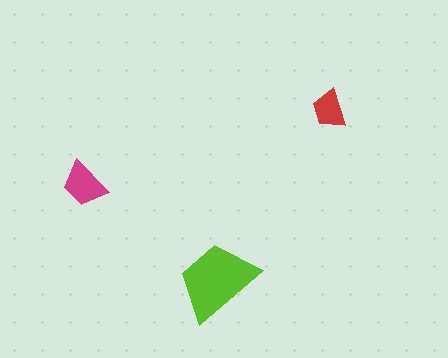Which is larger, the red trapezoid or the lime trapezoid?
The lime one.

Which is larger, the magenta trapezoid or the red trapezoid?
The magenta one.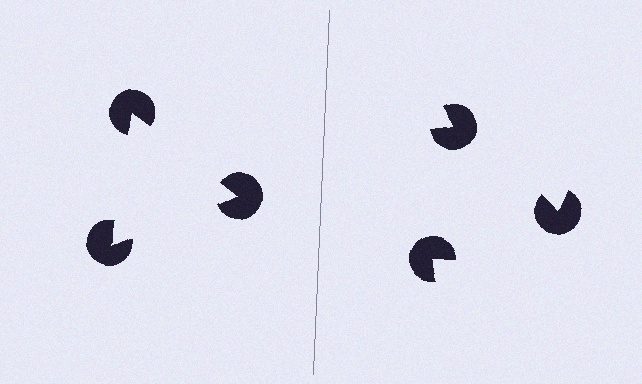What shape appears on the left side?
An illusory triangle.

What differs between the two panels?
The pac-man discs are positioned identically on both sides; only the wedge orientations differ. On the left they align to a triangle; on the right they are misaligned.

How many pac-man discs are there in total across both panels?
6 — 3 on each side.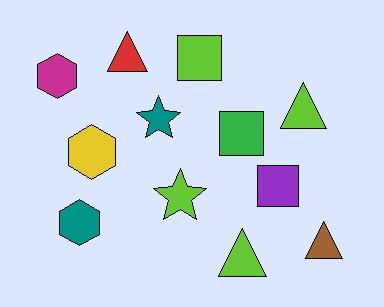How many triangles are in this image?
There are 4 triangles.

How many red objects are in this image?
There is 1 red object.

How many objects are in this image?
There are 12 objects.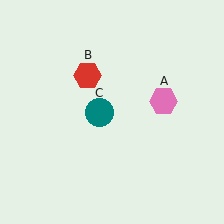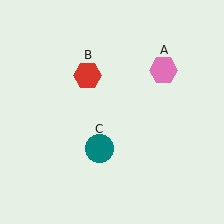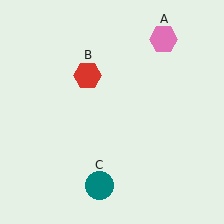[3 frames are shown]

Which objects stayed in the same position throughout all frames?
Red hexagon (object B) remained stationary.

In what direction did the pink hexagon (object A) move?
The pink hexagon (object A) moved up.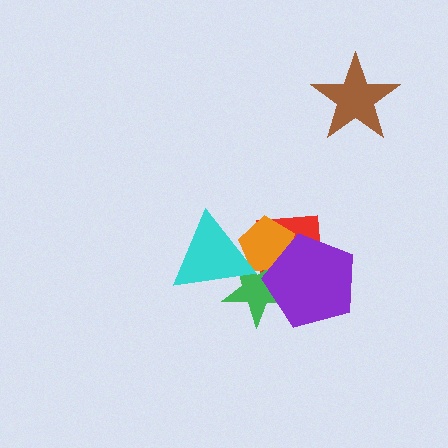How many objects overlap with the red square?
3 objects overlap with the red square.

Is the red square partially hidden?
Yes, it is partially covered by another shape.